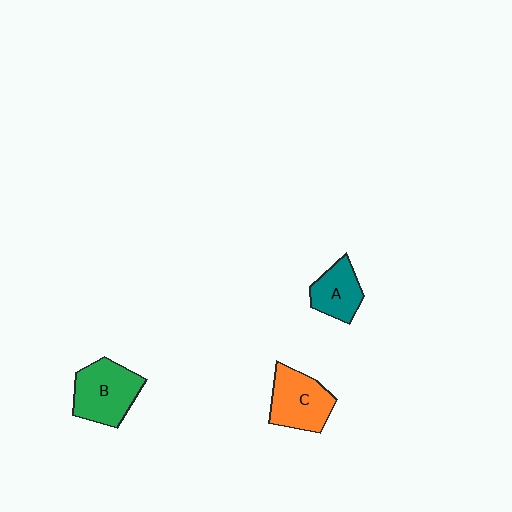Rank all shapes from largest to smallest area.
From largest to smallest: B (green), C (orange), A (teal).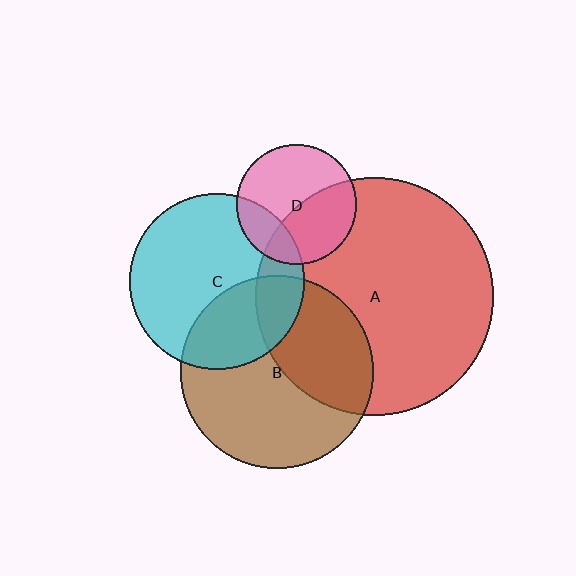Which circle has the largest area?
Circle A (red).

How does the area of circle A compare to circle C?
Approximately 1.8 times.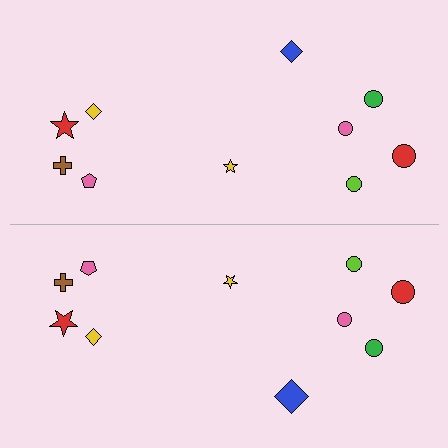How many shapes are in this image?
There are 20 shapes in this image.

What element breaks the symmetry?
The blue diamond on the bottom side has a different size than its mirror counterpart.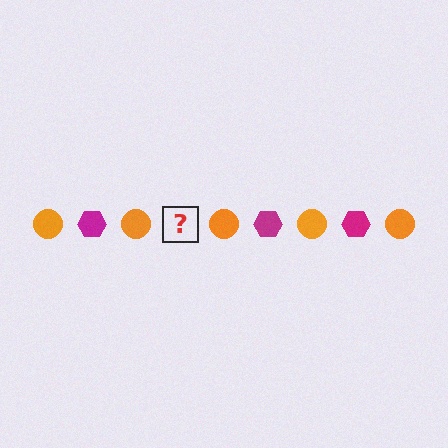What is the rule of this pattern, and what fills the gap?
The rule is that the pattern alternates between orange circle and magenta hexagon. The gap should be filled with a magenta hexagon.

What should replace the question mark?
The question mark should be replaced with a magenta hexagon.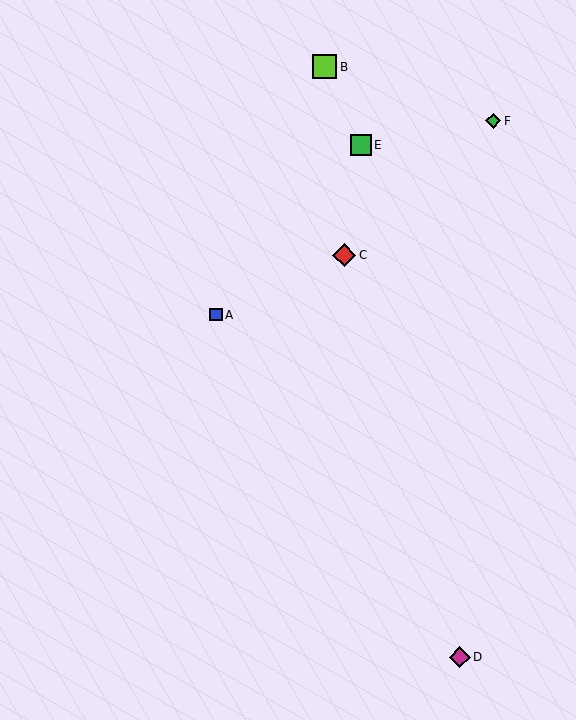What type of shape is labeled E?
Shape E is a green square.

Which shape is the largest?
The lime square (labeled B) is the largest.